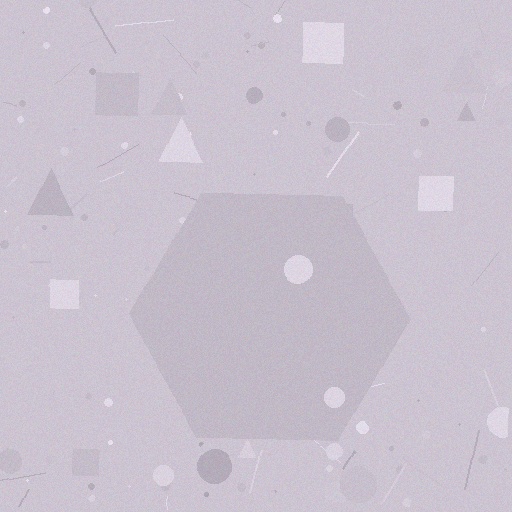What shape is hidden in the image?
A hexagon is hidden in the image.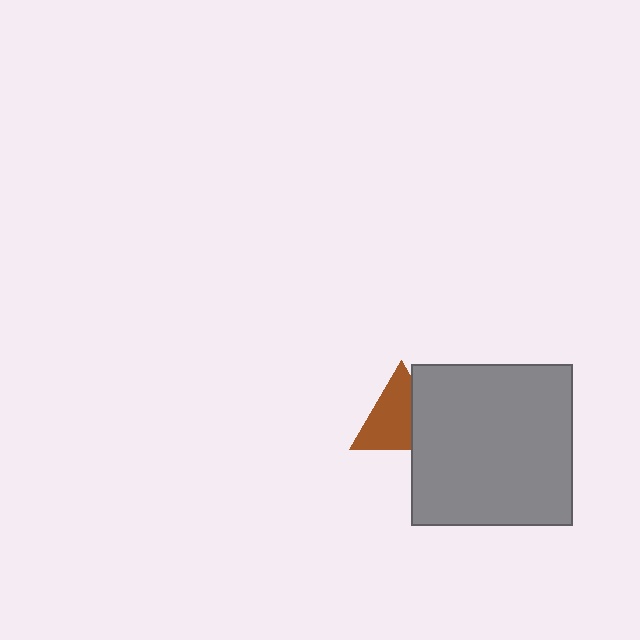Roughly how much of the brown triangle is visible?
Most of it is visible (roughly 68%).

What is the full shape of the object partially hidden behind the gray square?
The partially hidden object is a brown triangle.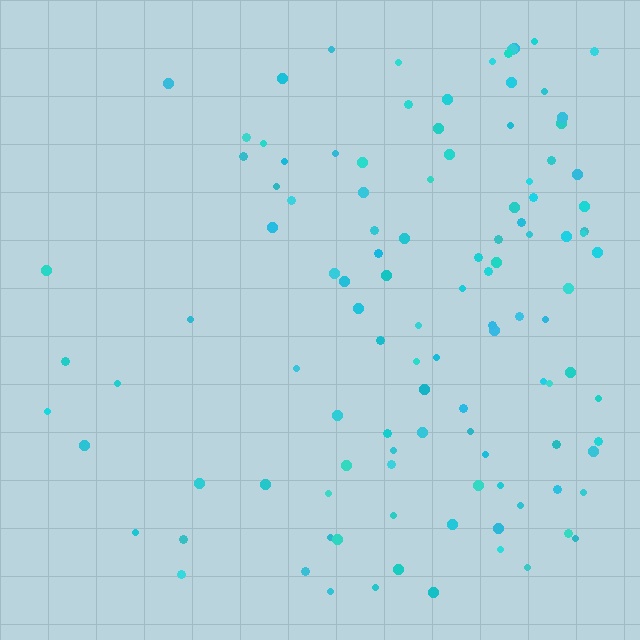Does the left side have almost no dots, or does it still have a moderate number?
Still a moderate number, just noticeably fewer than the right.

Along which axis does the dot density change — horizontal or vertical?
Horizontal.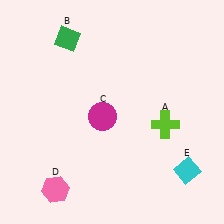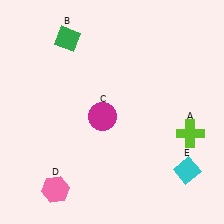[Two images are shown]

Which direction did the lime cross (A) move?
The lime cross (A) moved right.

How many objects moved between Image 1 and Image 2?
1 object moved between the two images.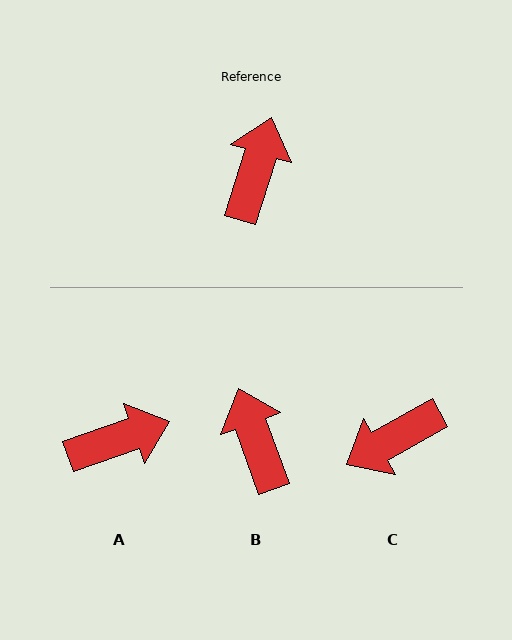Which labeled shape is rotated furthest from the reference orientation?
C, about 137 degrees away.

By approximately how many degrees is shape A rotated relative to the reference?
Approximately 53 degrees clockwise.